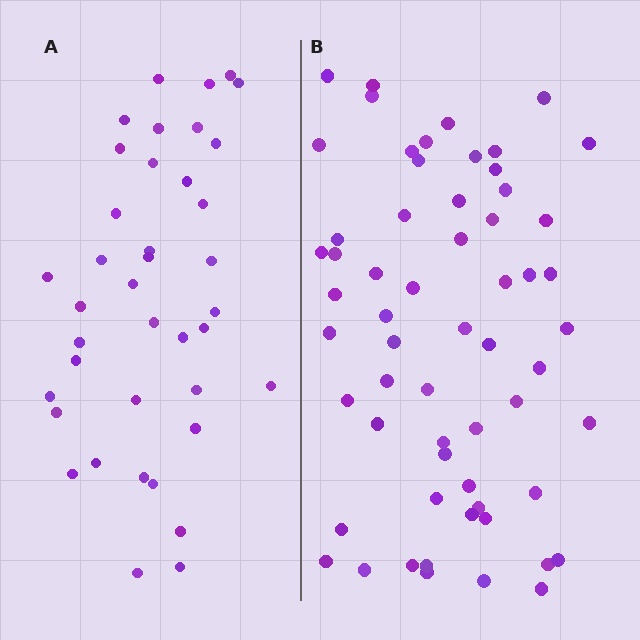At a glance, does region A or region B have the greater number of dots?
Region B (the right region) has more dots.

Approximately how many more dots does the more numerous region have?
Region B has approximately 20 more dots than region A.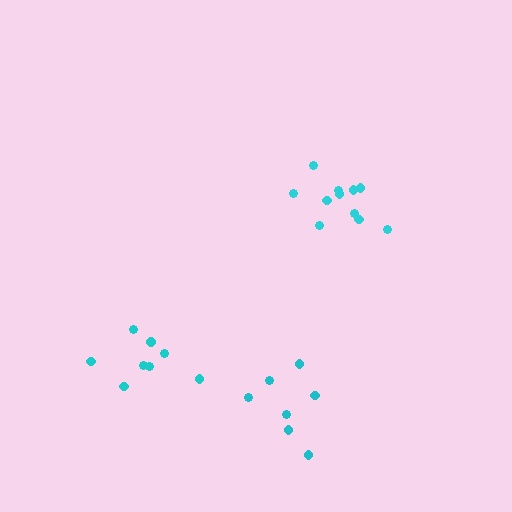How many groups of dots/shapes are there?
There are 3 groups.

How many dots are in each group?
Group 1: 7 dots, Group 2: 8 dots, Group 3: 11 dots (26 total).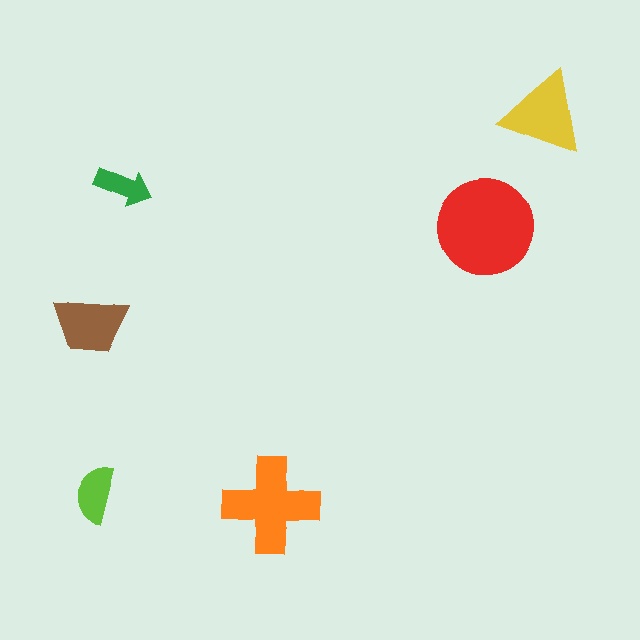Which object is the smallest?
The green arrow.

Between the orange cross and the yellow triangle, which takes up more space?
The orange cross.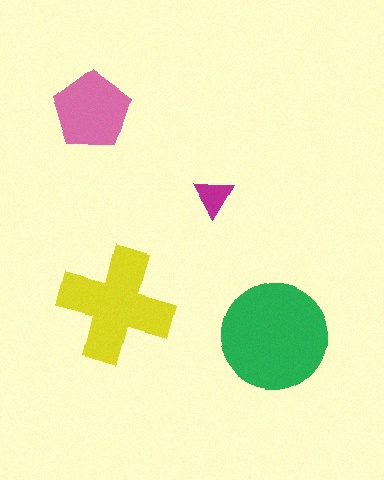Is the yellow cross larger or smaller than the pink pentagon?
Larger.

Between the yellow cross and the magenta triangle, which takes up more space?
The yellow cross.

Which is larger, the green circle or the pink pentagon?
The green circle.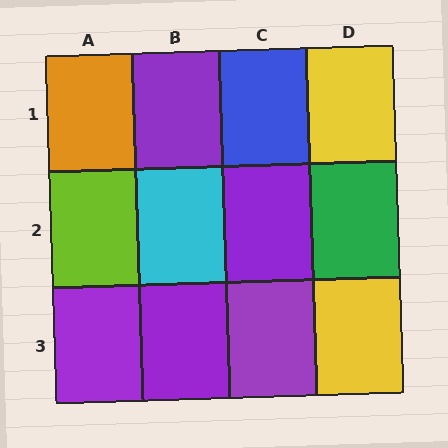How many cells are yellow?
2 cells are yellow.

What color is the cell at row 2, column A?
Lime.